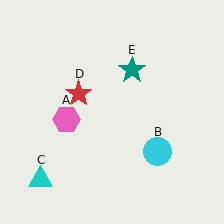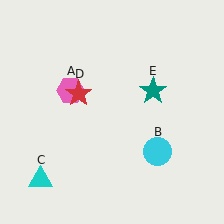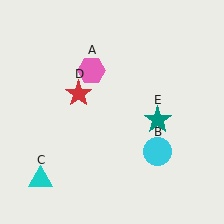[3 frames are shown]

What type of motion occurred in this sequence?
The pink hexagon (object A), teal star (object E) rotated clockwise around the center of the scene.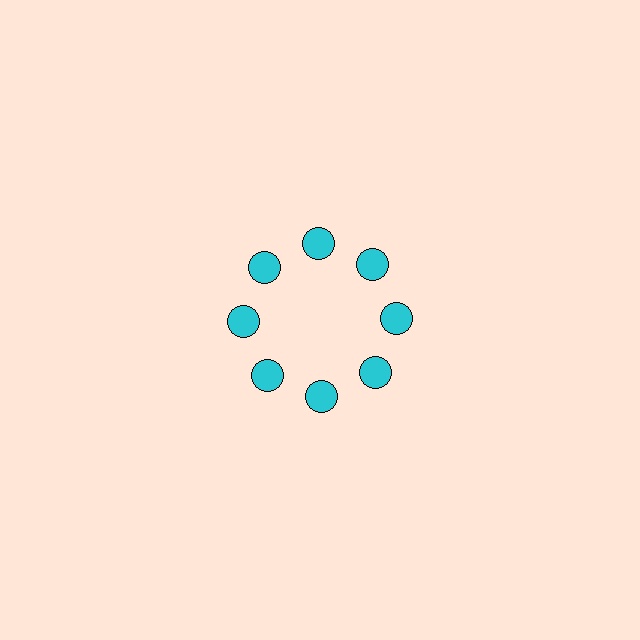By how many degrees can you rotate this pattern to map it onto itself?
The pattern maps onto itself every 45 degrees of rotation.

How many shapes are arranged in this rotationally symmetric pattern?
There are 16 shapes, arranged in 8 groups of 2.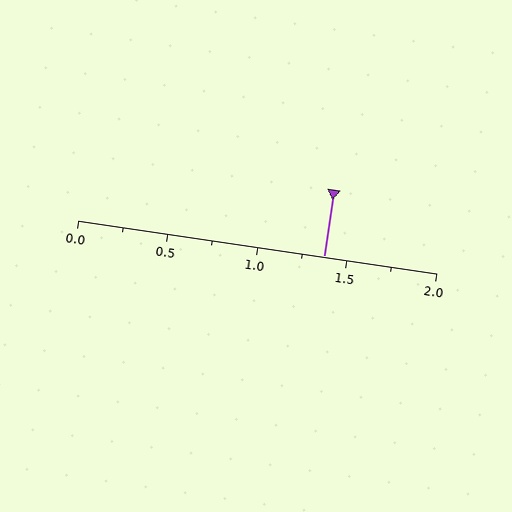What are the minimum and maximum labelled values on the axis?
The axis runs from 0.0 to 2.0.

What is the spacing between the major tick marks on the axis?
The major ticks are spaced 0.5 apart.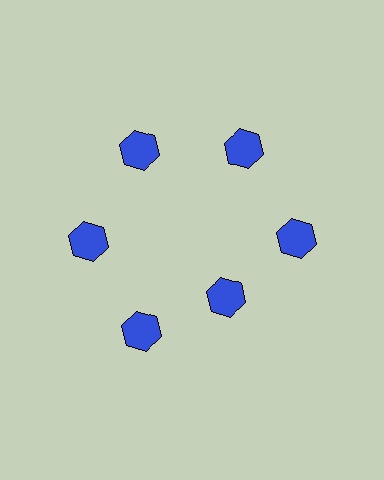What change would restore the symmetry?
The symmetry would be restored by moving it outward, back onto the ring so that all 6 hexagons sit at equal angles and equal distance from the center.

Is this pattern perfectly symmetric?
No. The 6 blue hexagons are arranged in a ring, but one element near the 5 o'clock position is pulled inward toward the center, breaking the 6-fold rotational symmetry.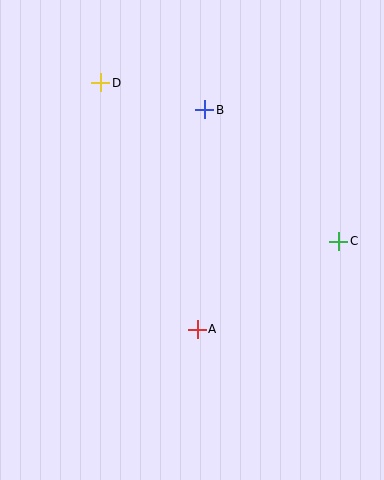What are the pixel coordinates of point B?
Point B is at (205, 110).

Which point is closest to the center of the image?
Point A at (197, 329) is closest to the center.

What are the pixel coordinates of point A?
Point A is at (197, 329).